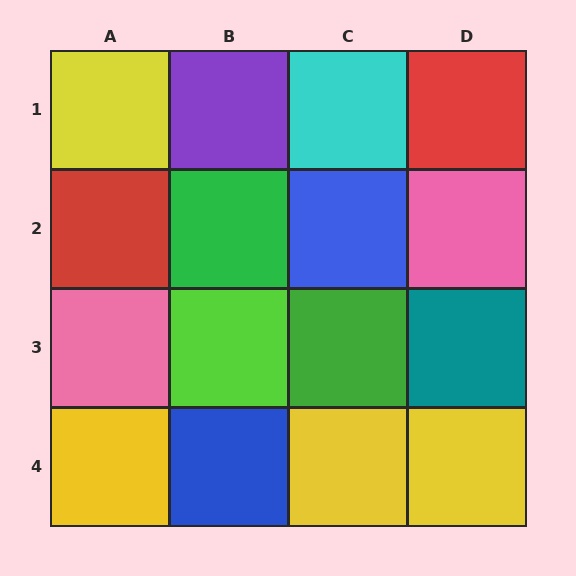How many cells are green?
2 cells are green.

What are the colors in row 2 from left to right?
Red, green, blue, pink.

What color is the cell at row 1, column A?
Yellow.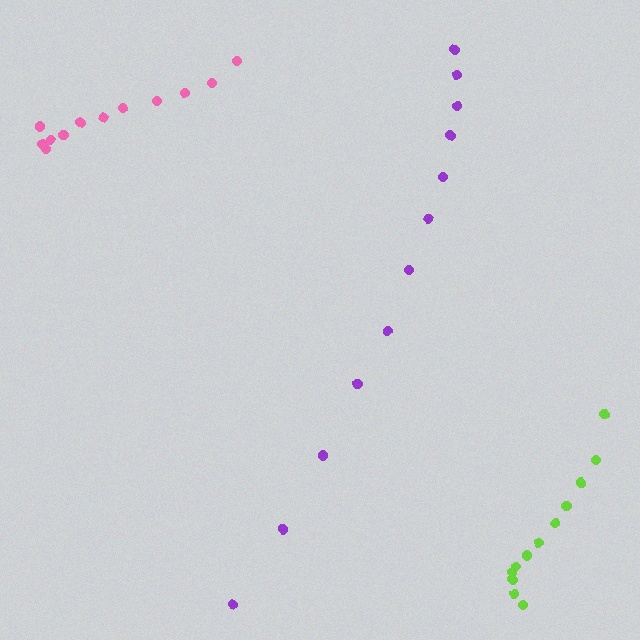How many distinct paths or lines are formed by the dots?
There are 3 distinct paths.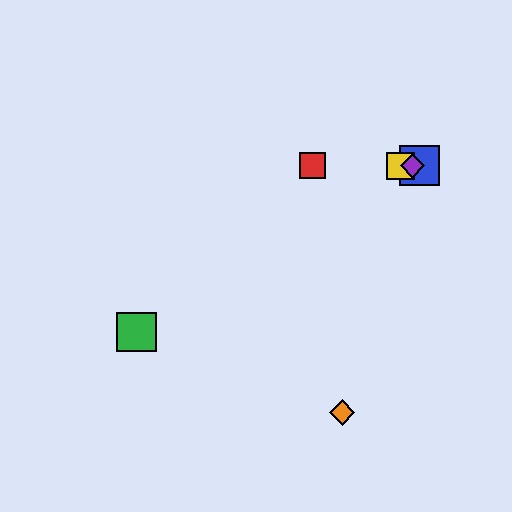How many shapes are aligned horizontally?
4 shapes (the red square, the blue square, the yellow square, the purple diamond) are aligned horizontally.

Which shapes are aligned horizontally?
The red square, the blue square, the yellow square, the purple diamond are aligned horizontally.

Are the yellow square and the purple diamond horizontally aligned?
Yes, both are at y≈166.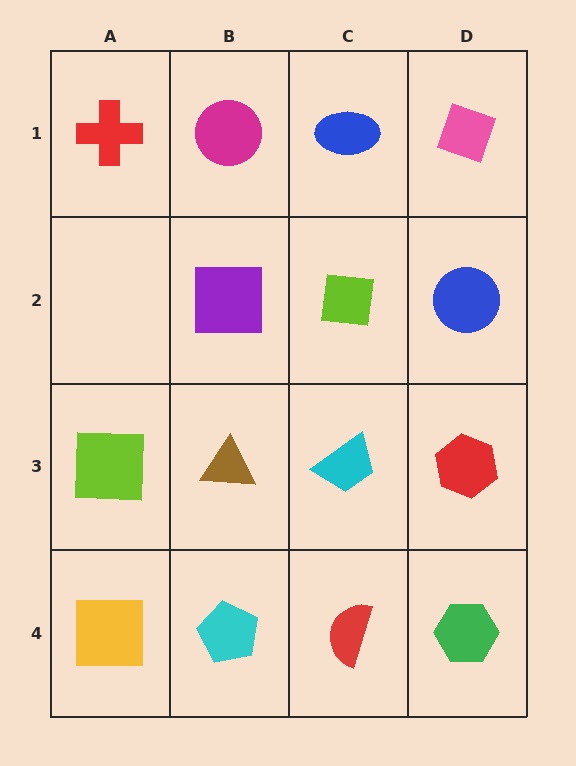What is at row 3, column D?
A red hexagon.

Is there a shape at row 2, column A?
No, that cell is empty.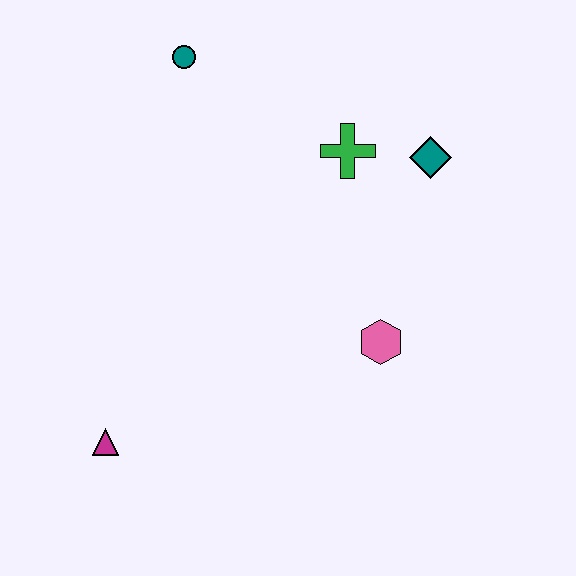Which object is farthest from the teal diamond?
The magenta triangle is farthest from the teal diamond.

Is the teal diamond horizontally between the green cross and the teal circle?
No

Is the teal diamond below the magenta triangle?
No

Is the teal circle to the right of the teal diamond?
No